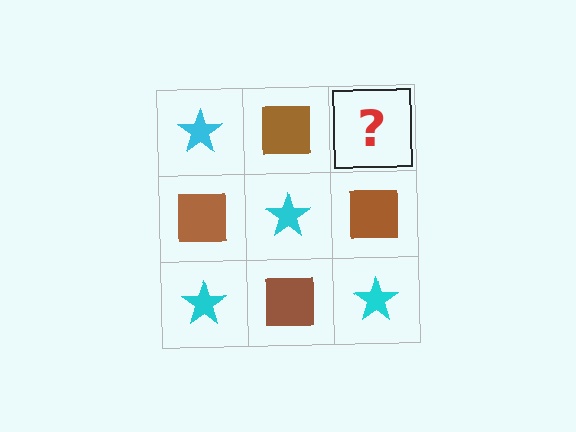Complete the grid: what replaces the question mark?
The question mark should be replaced with a cyan star.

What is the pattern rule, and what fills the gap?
The rule is that it alternates cyan star and brown square in a checkerboard pattern. The gap should be filled with a cyan star.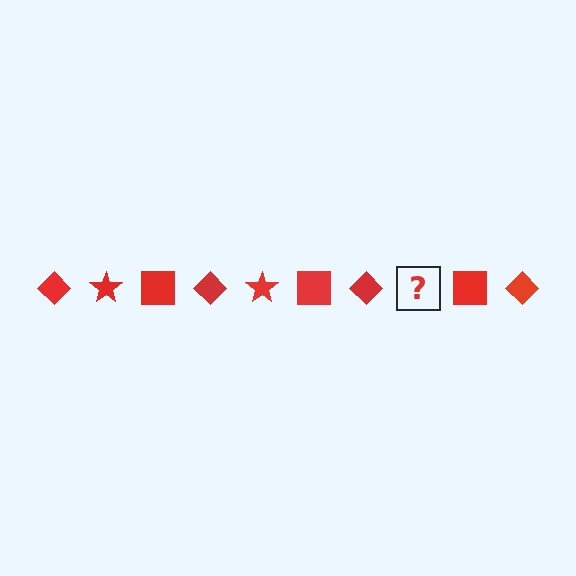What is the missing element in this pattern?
The missing element is a red star.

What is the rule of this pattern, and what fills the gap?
The rule is that the pattern cycles through diamond, star, square shapes in red. The gap should be filled with a red star.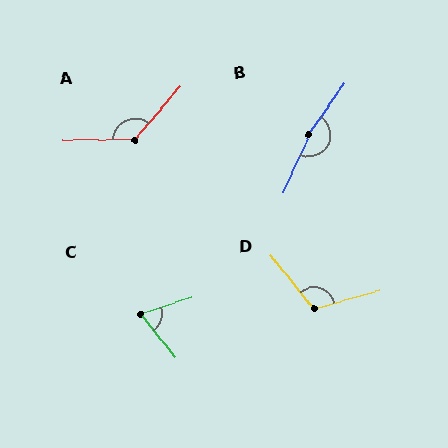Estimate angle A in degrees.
Approximately 131 degrees.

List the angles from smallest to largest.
C (70°), D (114°), A (131°), B (169°).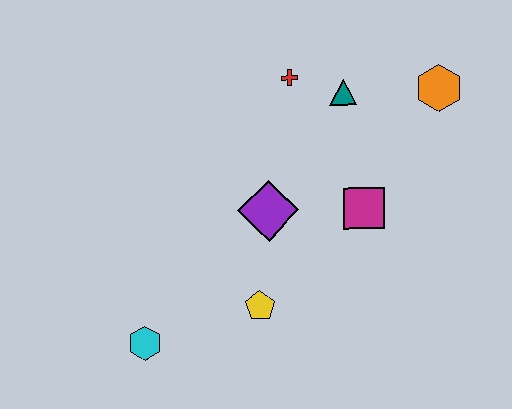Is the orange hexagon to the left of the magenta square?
No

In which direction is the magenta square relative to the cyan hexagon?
The magenta square is to the right of the cyan hexagon.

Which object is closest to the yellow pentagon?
The purple diamond is closest to the yellow pentagon.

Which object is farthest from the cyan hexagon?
The orange hexagon is farthest from the cyan hexagon.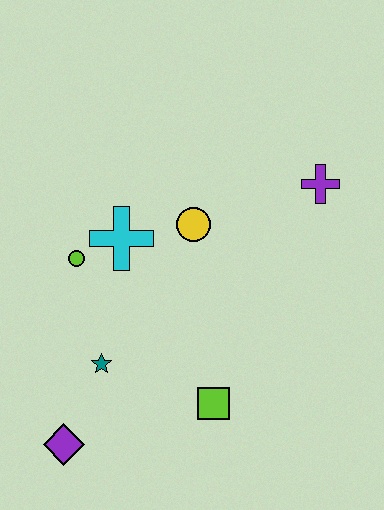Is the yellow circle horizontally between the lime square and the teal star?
Yes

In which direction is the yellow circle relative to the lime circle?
The yellow circle is to the right of the lime circle.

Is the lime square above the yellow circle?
No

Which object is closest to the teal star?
The purple diamond is closest to the teal star.